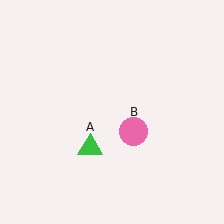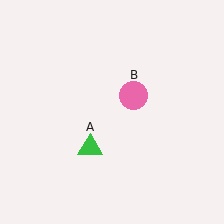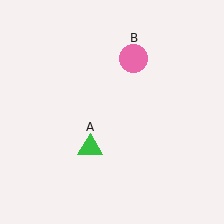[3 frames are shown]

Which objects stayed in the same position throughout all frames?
Green triangle (object A) remained stationary.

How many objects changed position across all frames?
1 object changed position: pink circle (object B).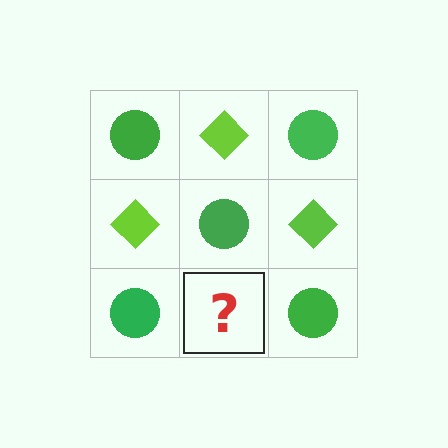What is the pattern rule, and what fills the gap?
The rule is that it alternates green circle and lime diamond in a checkerboard pattern. The gap should be filled with a lime diamond.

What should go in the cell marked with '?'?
The missing cell should contain a lime diamond.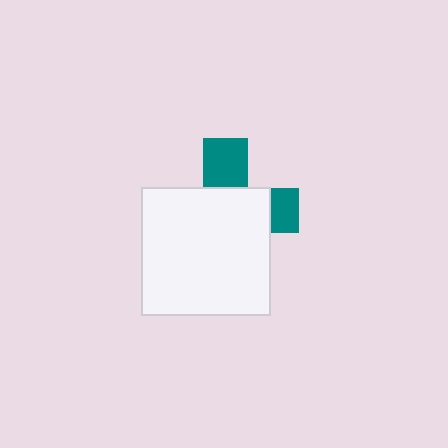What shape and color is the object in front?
The object in front is a white square.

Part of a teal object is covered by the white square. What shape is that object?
It is a cross.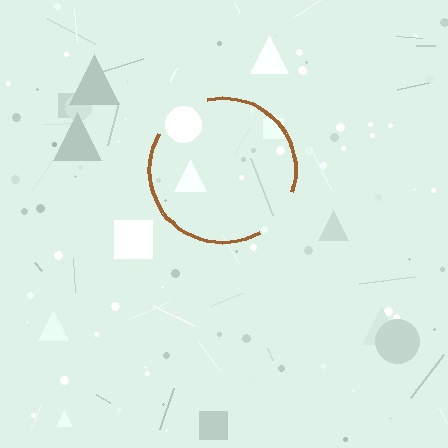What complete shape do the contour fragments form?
The contour fragments form a circle.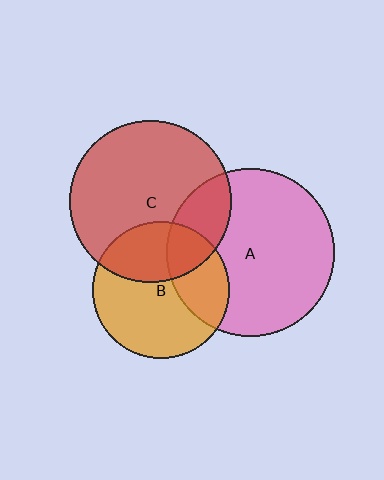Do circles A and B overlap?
Yes.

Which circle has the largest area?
Circle A (pink).